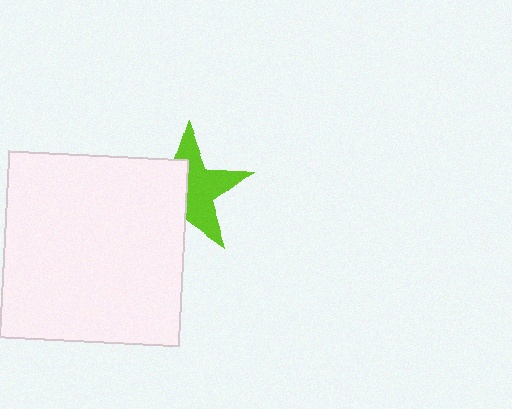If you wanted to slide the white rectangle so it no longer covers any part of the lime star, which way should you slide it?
Slide it left — that is the most direct way to separate the two shapes.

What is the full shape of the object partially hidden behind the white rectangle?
The partially hidden object is a lime star.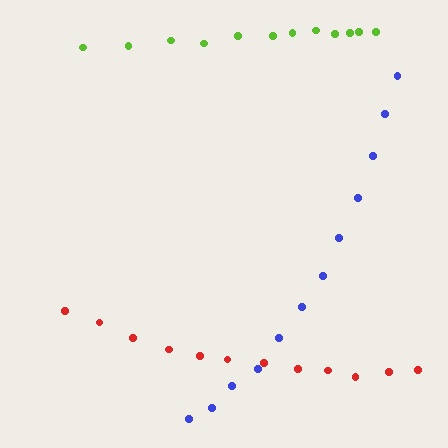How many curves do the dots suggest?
There are 3 distinct paths.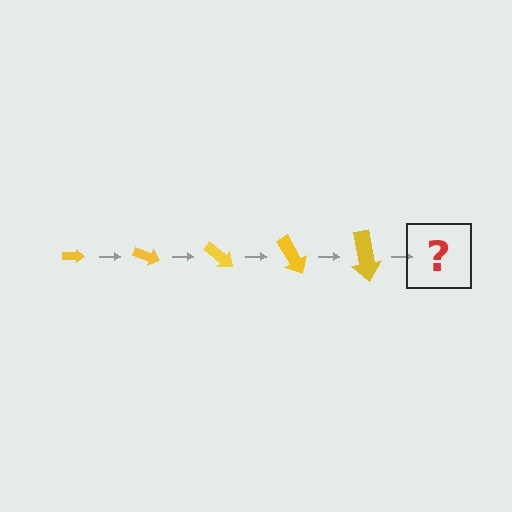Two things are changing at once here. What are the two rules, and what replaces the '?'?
The two rules are that the arrow grows larger each step and it rotates 20 degrees each step. The '?' should be an arrow, larger than the previous one and rotated 100 degrees from the start.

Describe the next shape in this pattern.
It should be an arrow, larger than the previous one and rotated 100 degrees from the start.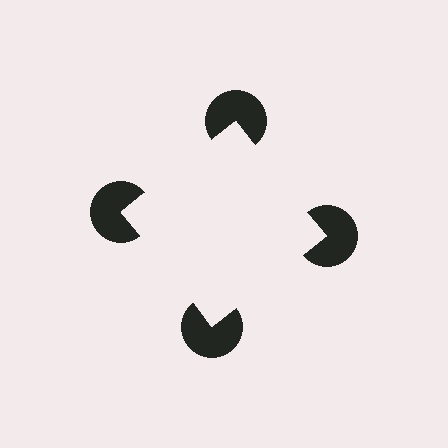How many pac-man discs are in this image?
There are 4 — one at each vertex of the illusory square.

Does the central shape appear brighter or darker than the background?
It typically appears slightly brighter than the background, even though no actual brightness change is drawn.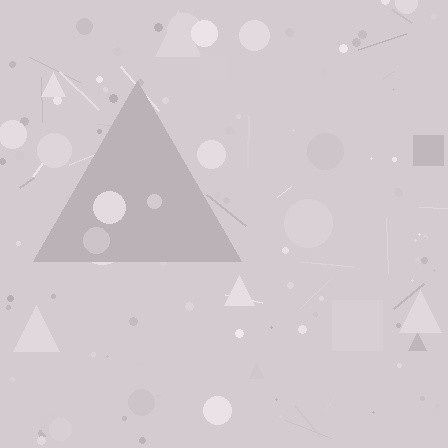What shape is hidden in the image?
A triangle is hidden in the image.